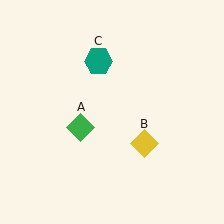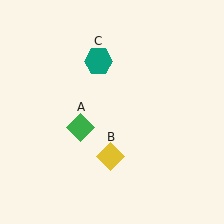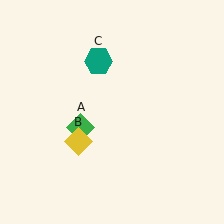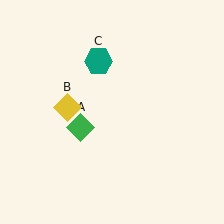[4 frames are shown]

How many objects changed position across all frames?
1 object changed position: yellow diamond (object B).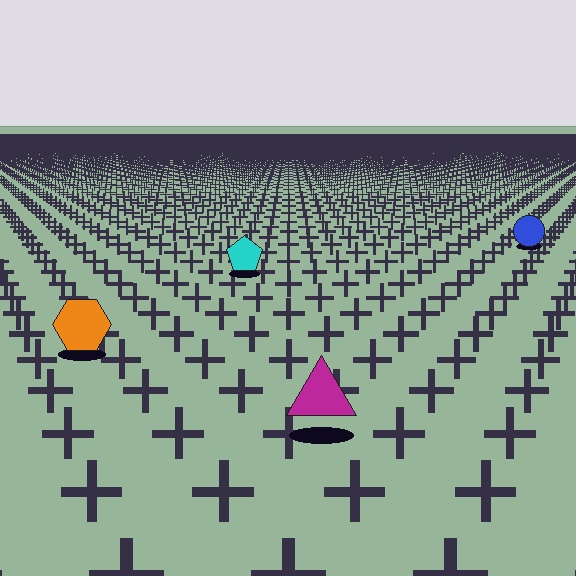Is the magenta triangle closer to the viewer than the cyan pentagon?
Yes. The magenta triangle is closer — you can tell from the texture gradient: the ground texture is coarser near it.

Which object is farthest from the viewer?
The blue circle is farthest from the viewer. It appears smaller and the ground texture around it is denser.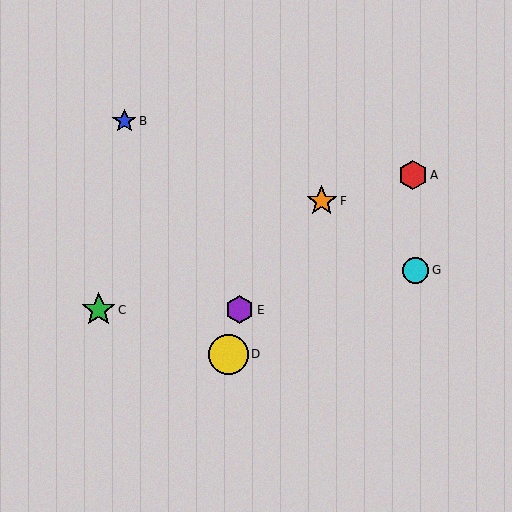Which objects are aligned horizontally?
Objects C, E are aligned horizontally.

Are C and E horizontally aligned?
Yes, both are at y≈310.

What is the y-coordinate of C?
Object C is at y≈310.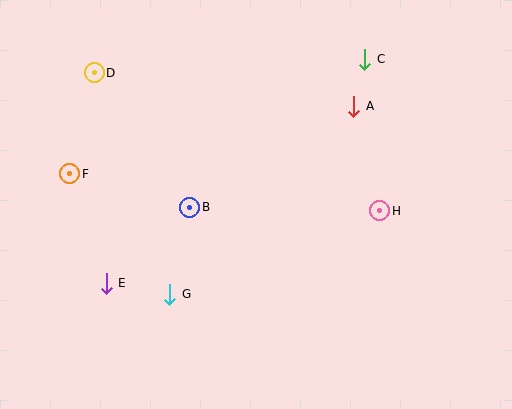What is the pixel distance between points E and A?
The distance between E and A is 304 pixels.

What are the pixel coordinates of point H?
Point H is at (380, 211).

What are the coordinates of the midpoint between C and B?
The midpoint between C and B is at (277, 133).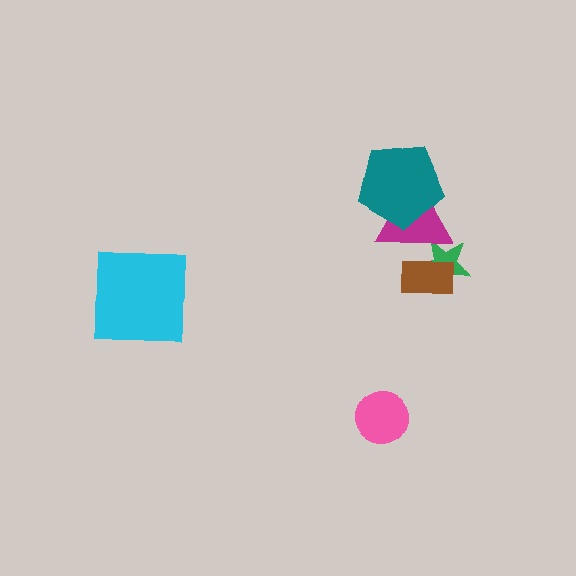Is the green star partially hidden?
Yes, it is partially covered by another shape.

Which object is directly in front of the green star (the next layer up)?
The brown rectangle is directly in front of the green star.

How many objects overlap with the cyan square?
0 objects overlap with the cyan square.